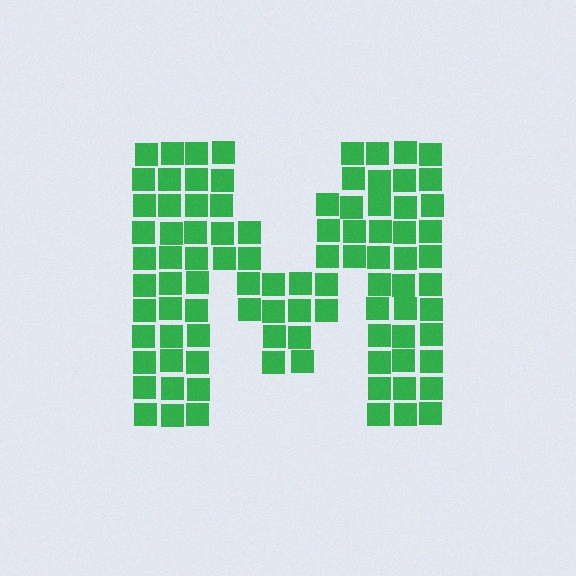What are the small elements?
The small elements are squares.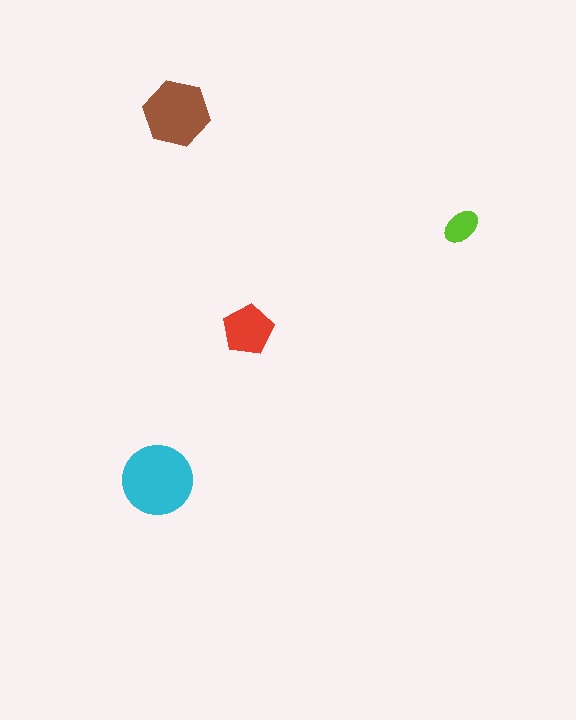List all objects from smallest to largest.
The lime ellipse, the red pentagon, the brown hexagon, the cyan circle.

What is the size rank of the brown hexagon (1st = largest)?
2nd.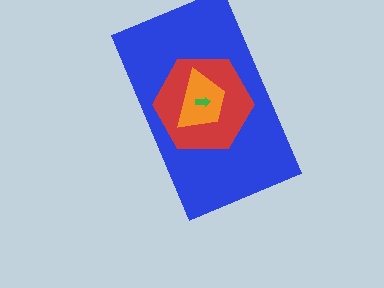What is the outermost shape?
The blue rectangle.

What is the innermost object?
The green arrow.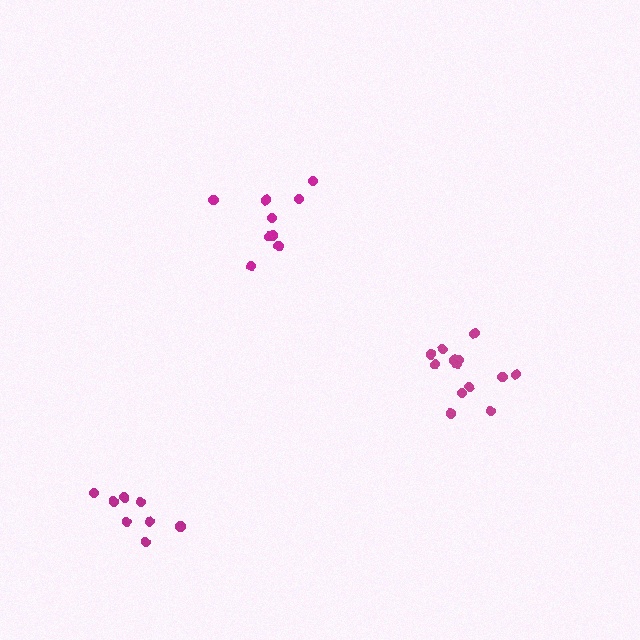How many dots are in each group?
Group 1: 8 dots, Group 2: 13 dots, Group 3: 9 dots (30 total).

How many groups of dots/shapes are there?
There are 3 groups.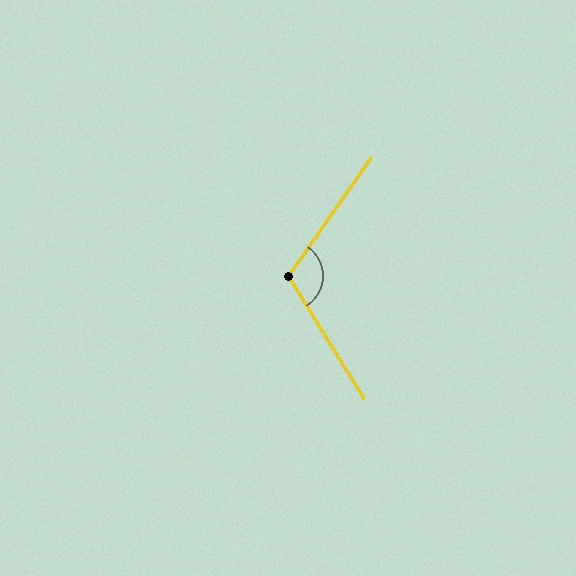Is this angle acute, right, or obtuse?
It is obtuse.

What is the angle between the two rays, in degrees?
Approximately 113 degrees.